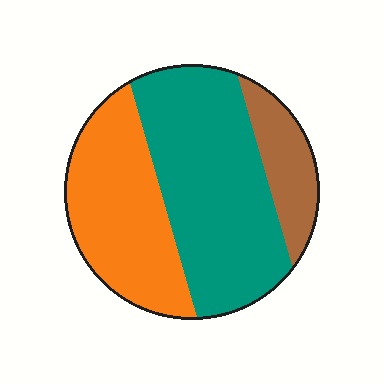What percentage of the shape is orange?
Orange covers 35% of the shape.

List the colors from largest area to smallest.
From largest to smallest: teal, orange, brown.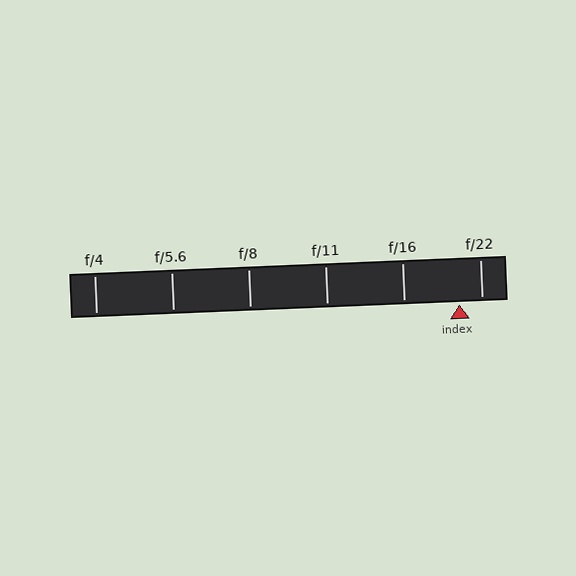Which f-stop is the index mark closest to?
The index mark is closest to f/22.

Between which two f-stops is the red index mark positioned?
The index mark is between f/16 and f/22.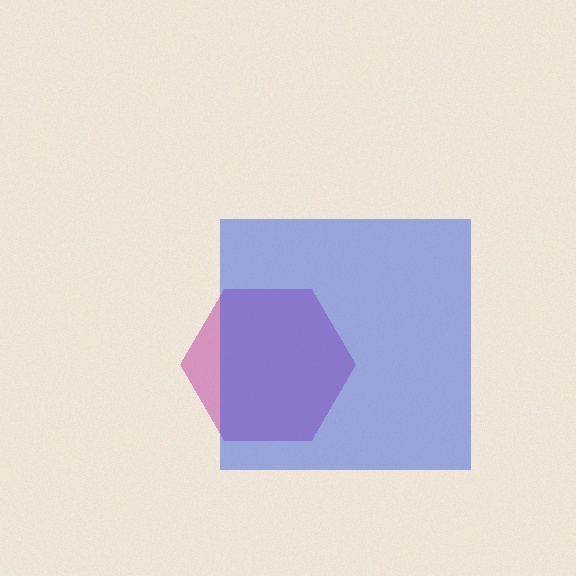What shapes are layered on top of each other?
The layered shapes are: a magenta hexagon, a blue square.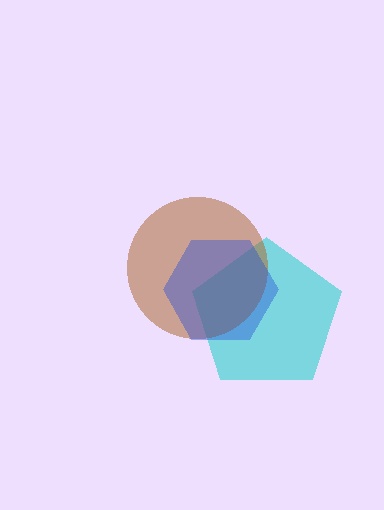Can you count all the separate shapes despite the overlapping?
Yes, there are 3 separate shapes.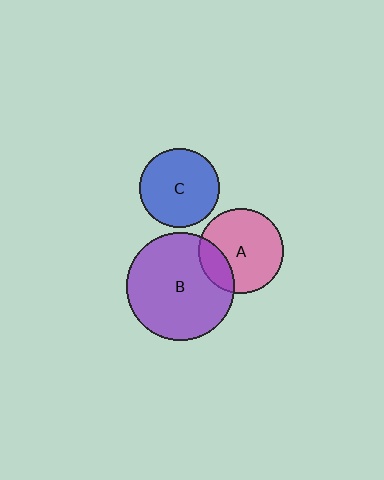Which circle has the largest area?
Circle B (purple).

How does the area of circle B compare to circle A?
Approximately 1.6 times.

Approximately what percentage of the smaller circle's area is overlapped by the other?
Approximately 20%.